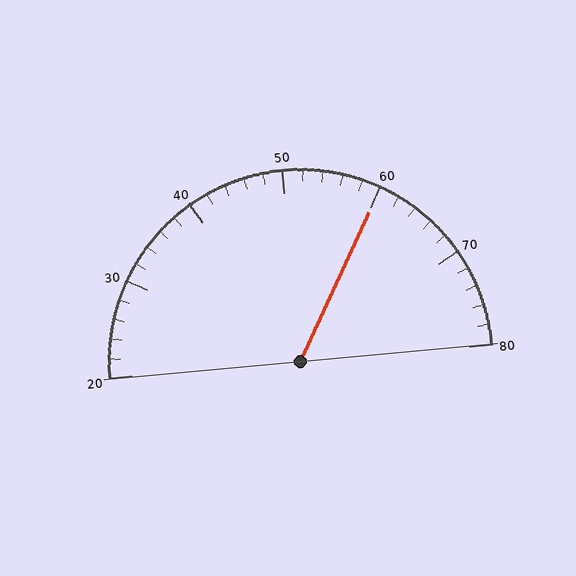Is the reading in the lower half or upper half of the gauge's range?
The reading is in the upper half of the range (20 to 80).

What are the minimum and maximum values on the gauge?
The gauge ranges from 20 to 80.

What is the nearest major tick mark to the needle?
The nearest major tick mark is 60.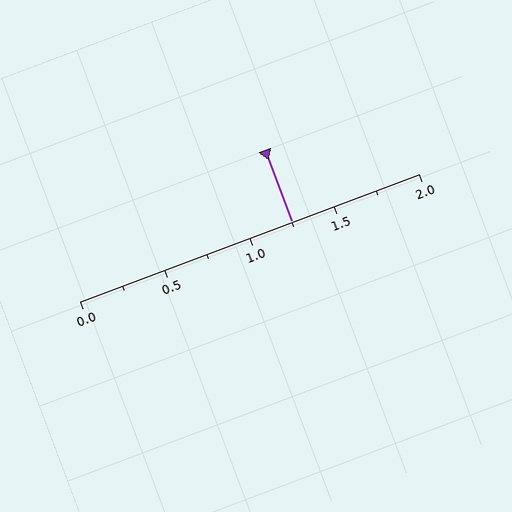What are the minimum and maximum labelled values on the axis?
The axis runs from 0.0 to 2.0.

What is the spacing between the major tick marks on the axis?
The major ticks are spaced 0.5 apart.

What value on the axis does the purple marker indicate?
The marker indicates approximately 1.25.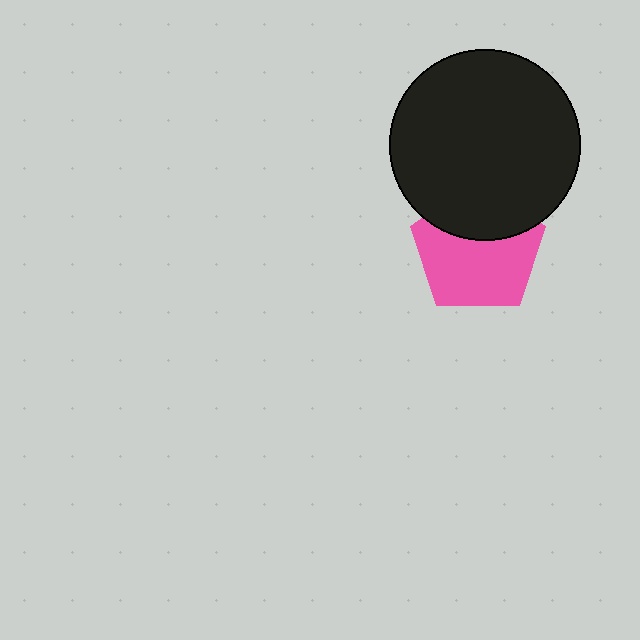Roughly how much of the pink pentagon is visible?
About half of it is visible (roughly 64%).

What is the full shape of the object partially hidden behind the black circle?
The partially hidden object is a pink pentagon.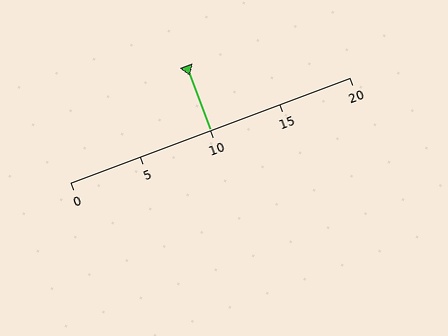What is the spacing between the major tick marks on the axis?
The major ticks are spaced 5 apart.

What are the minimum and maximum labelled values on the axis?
The axis runs from 0 to 20.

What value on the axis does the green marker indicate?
The marker indicates approximately 10.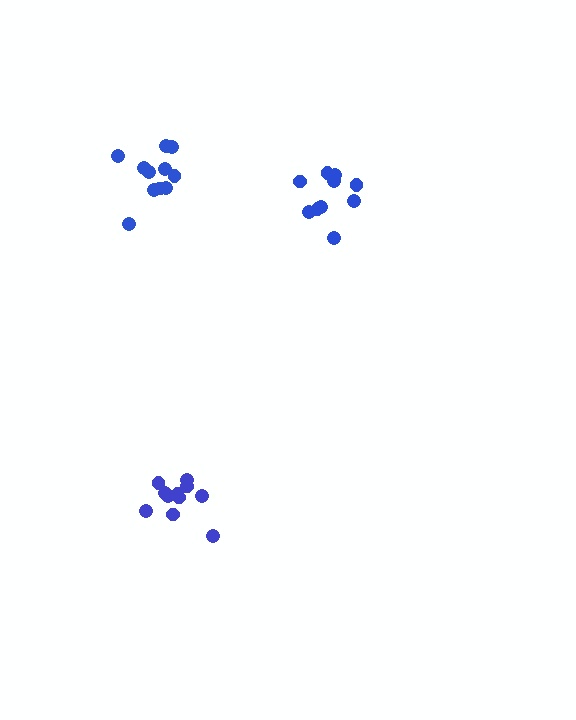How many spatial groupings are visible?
There are 3 spatial groupings.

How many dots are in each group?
Group 1: 11 dots, Group 2: 10 dots, Group 3: 11 dots (32 total).